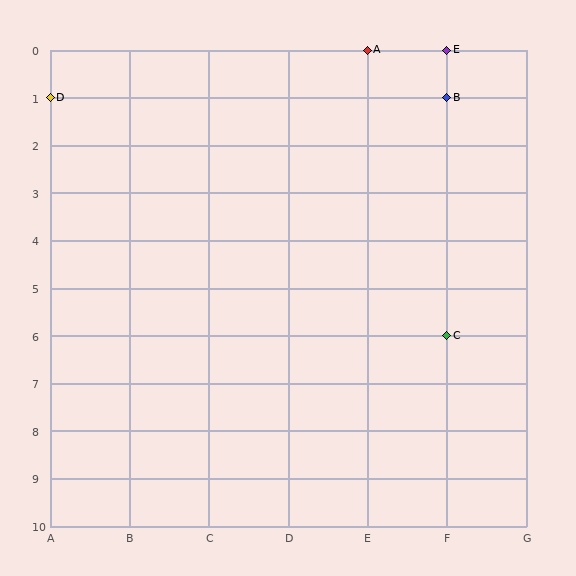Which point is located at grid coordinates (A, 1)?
Point D is at (A, 1).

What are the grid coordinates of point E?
Point E is at grid coordinates (F, 0).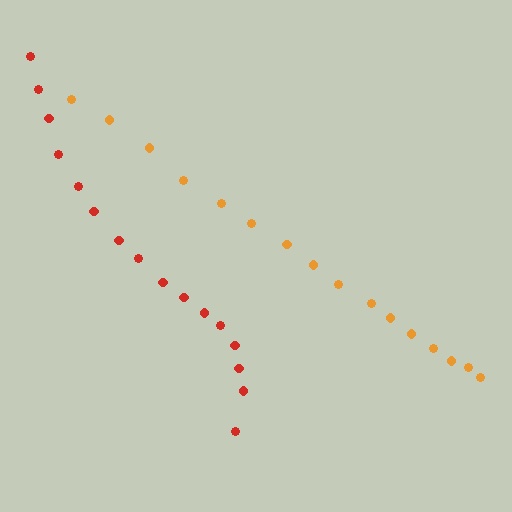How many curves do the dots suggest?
There are 2 distinct paths.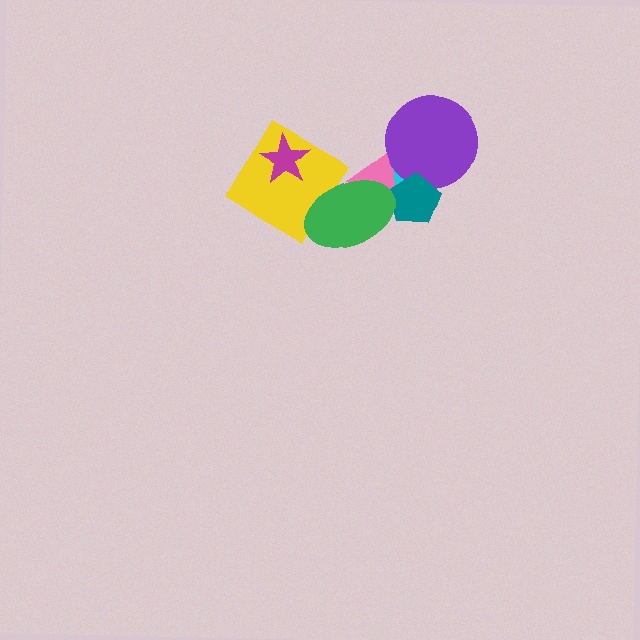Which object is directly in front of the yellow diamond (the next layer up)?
The magenta star is directly in front of the yellow diamond.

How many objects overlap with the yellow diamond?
2 objects overlap with the yellow diamond.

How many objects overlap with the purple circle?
3 objects overlap with the purple circle.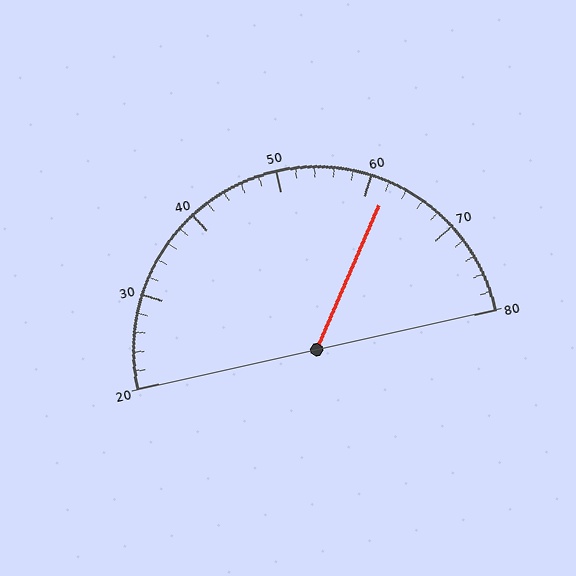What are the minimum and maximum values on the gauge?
The gauge ranges from 20 to 80.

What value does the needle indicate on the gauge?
The needle indicates approximately 62.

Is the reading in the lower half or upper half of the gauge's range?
The reading is in the upper half of the range (20 to 80).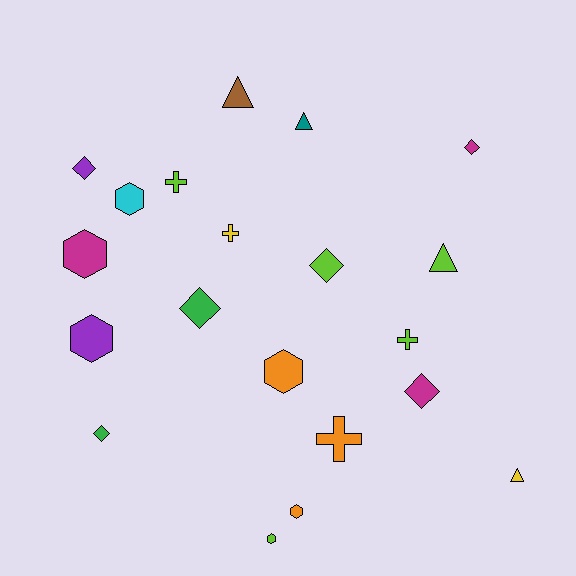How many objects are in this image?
There are 20 objects.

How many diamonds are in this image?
There are 6 diamonds.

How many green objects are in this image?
There are 2 green objects.